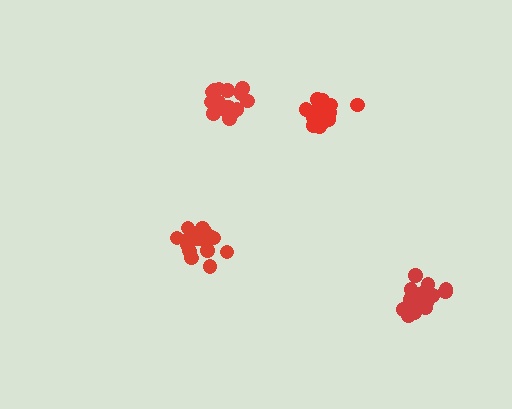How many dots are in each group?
Group 1: 16 dots, Group 2: 15 dots, Group 3: 19 dots, Group 4: 19 dots (69 total).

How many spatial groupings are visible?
There are 4 spatial groupings.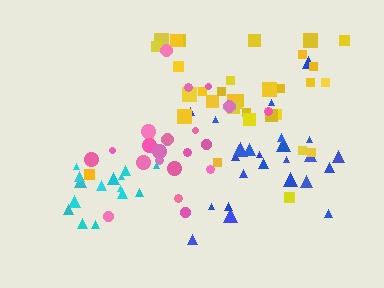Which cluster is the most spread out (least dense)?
Yellow.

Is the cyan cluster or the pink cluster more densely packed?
Cyan.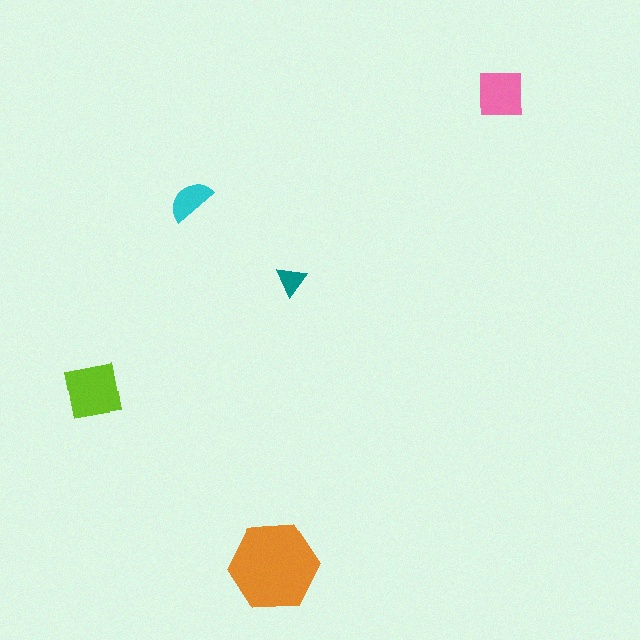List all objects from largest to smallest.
The orange hexagon, the lime square, the pink square, the cyan semicircle, the teal triangle.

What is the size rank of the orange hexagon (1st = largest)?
1st.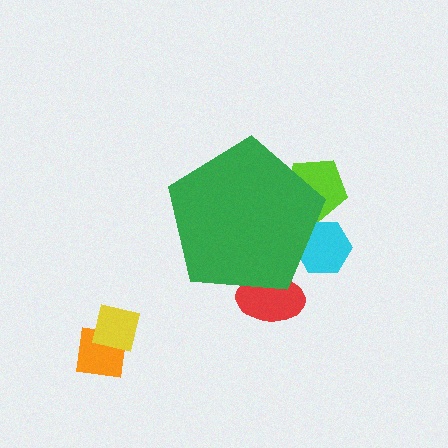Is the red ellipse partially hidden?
Yes, the red ellipse is partially hidden behind the green pentagon.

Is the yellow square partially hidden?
No, the yellow square is fully visible.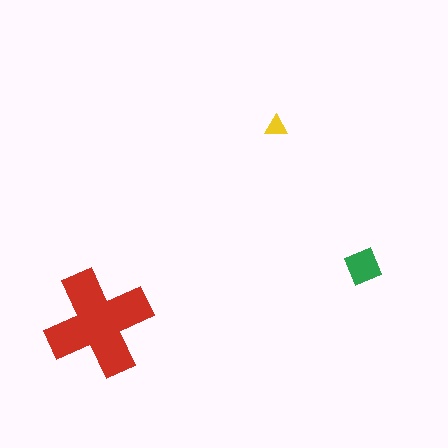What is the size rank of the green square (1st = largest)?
2nd.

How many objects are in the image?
There are 3 objects in the image.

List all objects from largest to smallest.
The red cross, the green square, the yellow triangle.